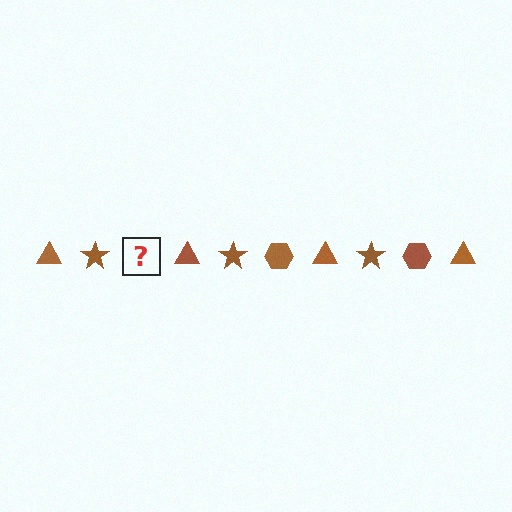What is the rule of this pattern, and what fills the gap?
The rule is that the pattern cycles through triangle, star, hexagon shapes in brown. The gap should be filled with a brown hexagon.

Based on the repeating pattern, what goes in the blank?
The blank should be a brown hexagon.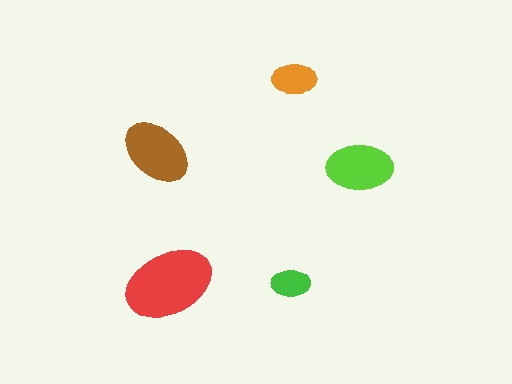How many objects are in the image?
There are 5 objects in the image.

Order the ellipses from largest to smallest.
the red one, the brown one, the lime one, the orange one, the green one.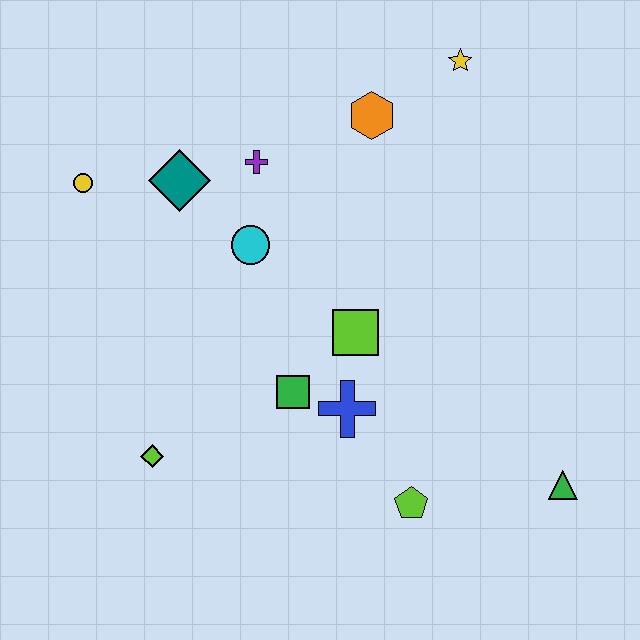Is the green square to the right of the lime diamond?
Yes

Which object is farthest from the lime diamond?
The yellow star is farthest from the lime diamond.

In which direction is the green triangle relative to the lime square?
The green triangle is to the right of the lime square.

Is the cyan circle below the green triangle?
No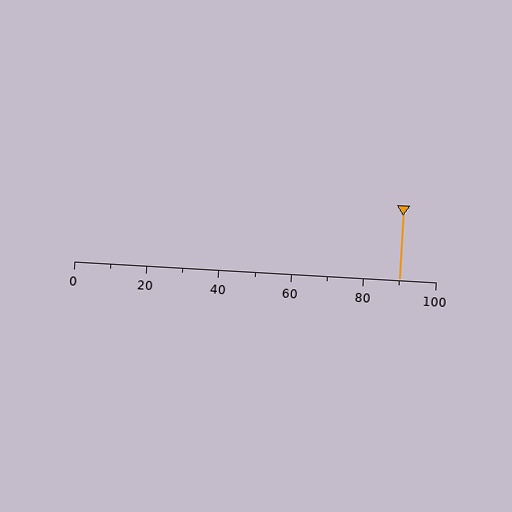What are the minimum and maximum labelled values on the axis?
The axis runs from 0 to 100.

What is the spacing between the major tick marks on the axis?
The major ticks are spaced 20 apart.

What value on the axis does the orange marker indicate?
The marker indicates approximately 90.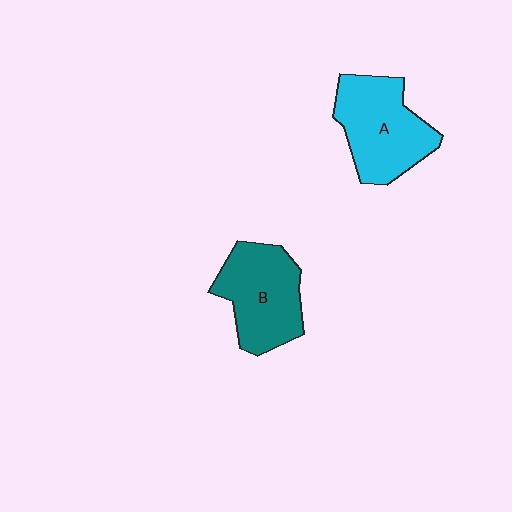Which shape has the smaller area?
Shape B (teal).